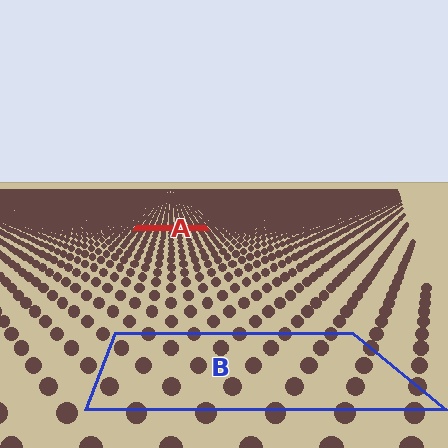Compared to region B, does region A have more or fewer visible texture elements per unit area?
Region A has more texture elements per unit area — they are packed more densely because it is farther away.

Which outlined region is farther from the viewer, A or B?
Region A is farther from the viewer — the texture elements inside it appear smaller and more densely packed.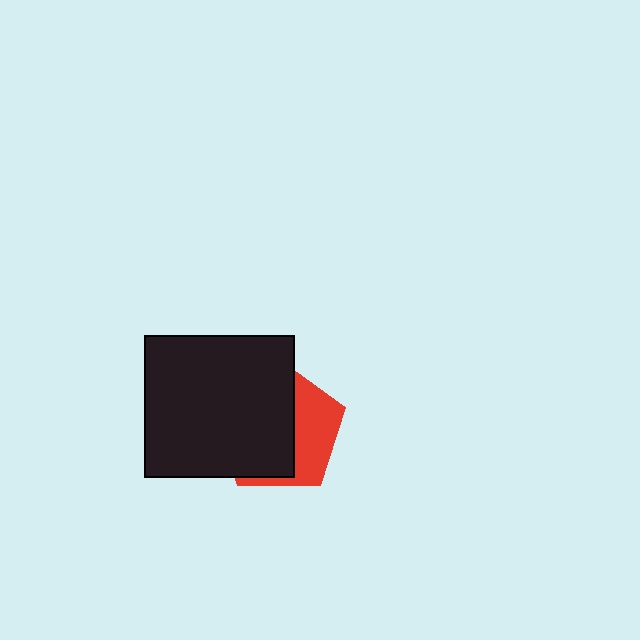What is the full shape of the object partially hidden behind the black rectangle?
The partially hidden object is a red pentagon.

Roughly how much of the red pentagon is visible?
A small part of it is visible (roughly 37%).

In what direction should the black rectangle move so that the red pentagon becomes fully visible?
The black rectangle should move left. That is the shortest direction to clear the overlap and leave the red pentagon fully visible.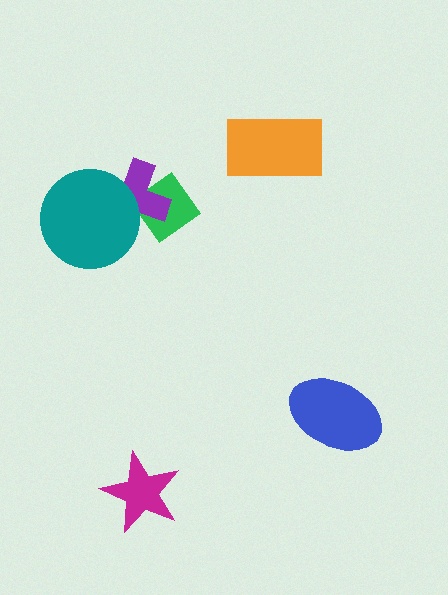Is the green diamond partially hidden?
Yes, it is partially covered by another shape.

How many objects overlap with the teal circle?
1 object overlaps with the teal circle.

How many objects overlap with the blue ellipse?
0 objects overlap with the blue ellipse.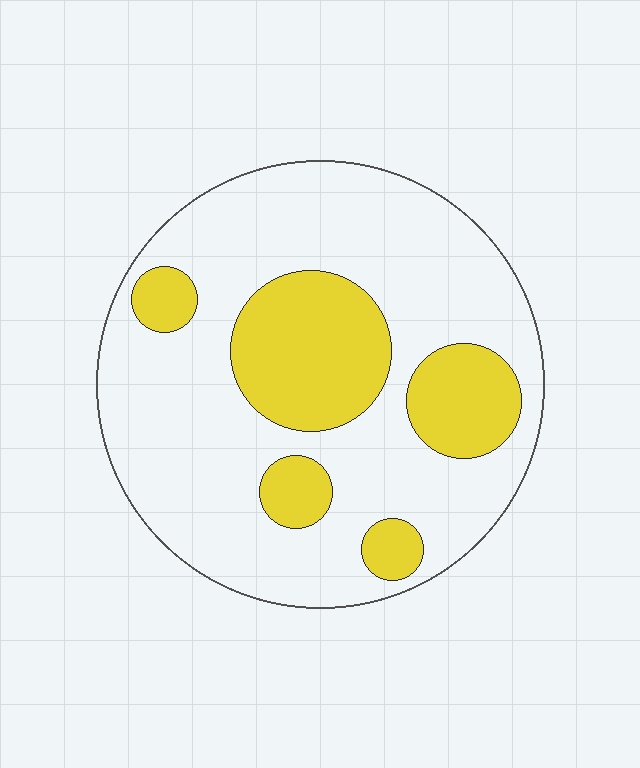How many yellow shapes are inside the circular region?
5.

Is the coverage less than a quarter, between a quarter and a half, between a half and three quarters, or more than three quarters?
Between a quarter and a half.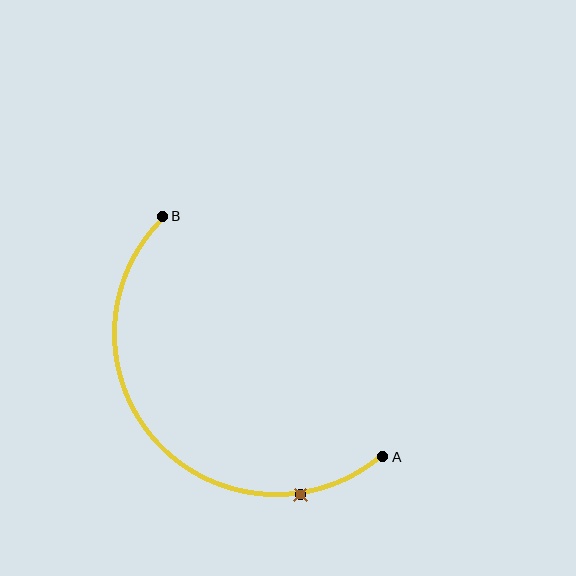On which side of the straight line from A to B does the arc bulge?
The arc bulges below and to the left of the straight line connecting A and B.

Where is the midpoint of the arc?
The arc midpoint is the point on the curve farthest from the straight line joining A and B. It sits below and to the left of that line.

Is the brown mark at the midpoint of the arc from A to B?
No. The brown mark lies on the arc but is closer to endpoint A. The arc midpoint would be at the point on the curve equidistant along the arc from both A and B.